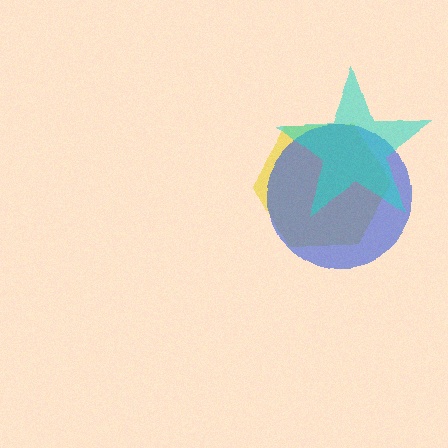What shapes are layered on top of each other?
The layered shapes are: a yellow hexagon, a blue circle, a cyan star.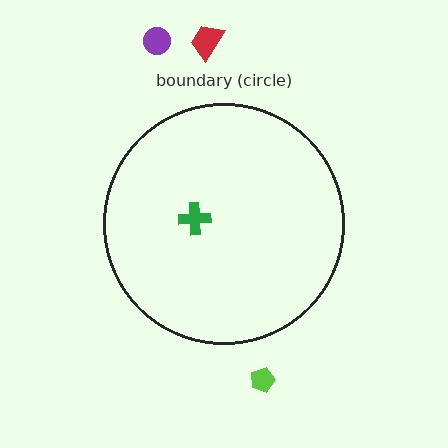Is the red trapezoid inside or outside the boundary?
Outside.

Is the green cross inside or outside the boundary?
Inside.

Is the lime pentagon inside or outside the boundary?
Outside.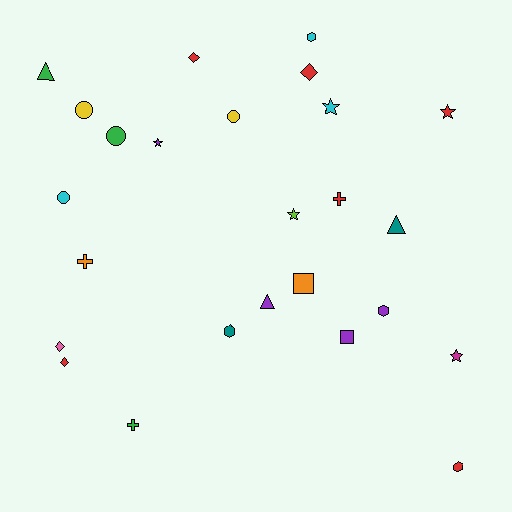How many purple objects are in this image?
There are 4 purple objects.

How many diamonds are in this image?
There are 4 diamonds.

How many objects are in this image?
There are 25 objects.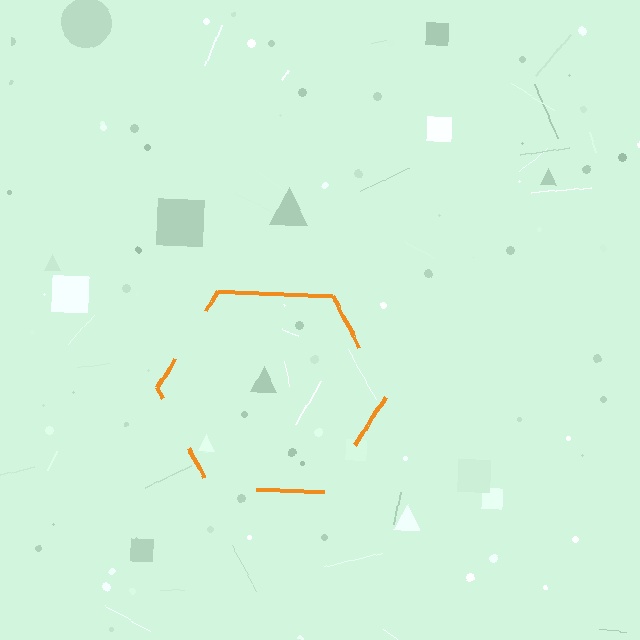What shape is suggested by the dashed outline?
The dashed outline suggests a hexagon.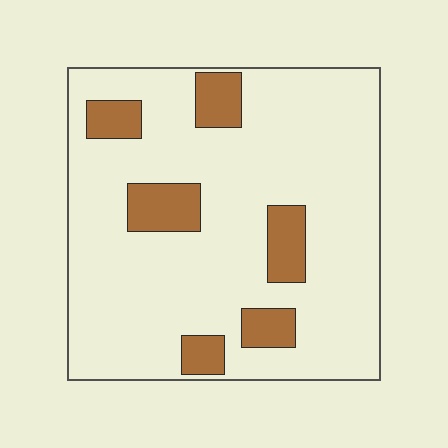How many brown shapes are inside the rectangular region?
6.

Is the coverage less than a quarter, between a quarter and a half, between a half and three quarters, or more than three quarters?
Less than a quarter.